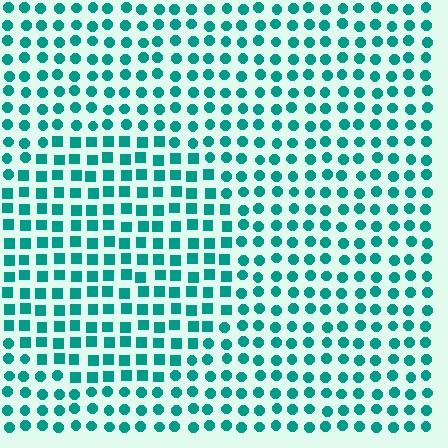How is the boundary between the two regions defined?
The boundary is defined by a change in element shape: squares inside vs. circles outside. All elements share the same color and spacing.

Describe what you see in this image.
The image is filled with small teal elements arranged in a uniform grid. A circle-shaped region contains squares, while the surrounding area contains circles. The boundary is defined purely by the change in element shape.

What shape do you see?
I see a circle.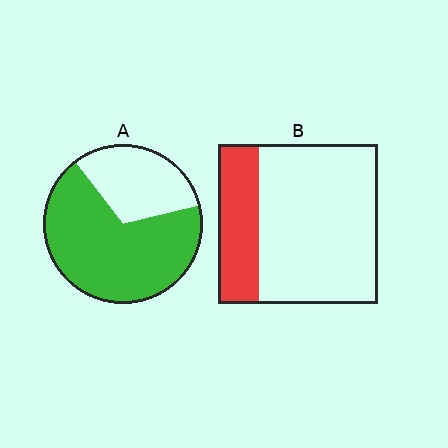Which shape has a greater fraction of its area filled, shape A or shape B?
Shape A.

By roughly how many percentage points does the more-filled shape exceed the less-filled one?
By roughly 45 percentage points (A over B).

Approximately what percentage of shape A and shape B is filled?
A is approximately 70% and B is approximately 25%.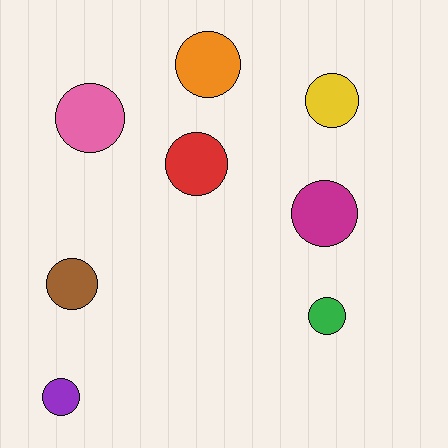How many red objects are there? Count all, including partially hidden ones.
There is 1 red object.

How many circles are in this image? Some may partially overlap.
There are 8 circles.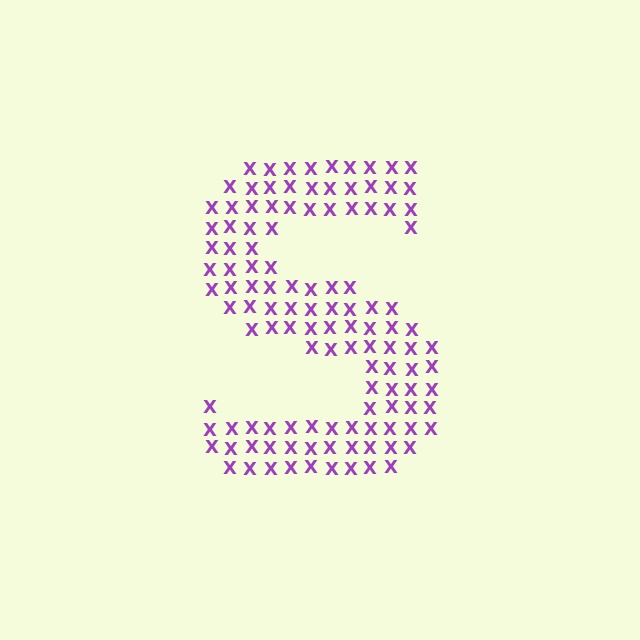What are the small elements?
The small elements are letter X's.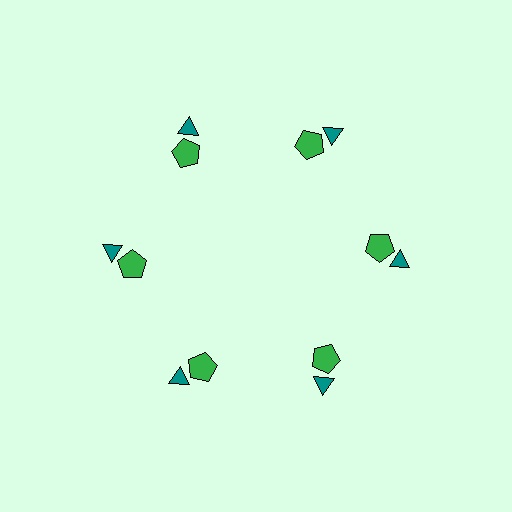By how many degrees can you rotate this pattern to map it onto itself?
The pattern maps onto itself every 60 degrees of rotation.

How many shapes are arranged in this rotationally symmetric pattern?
There are 12 shapes, arranged in 6 groups of 2.